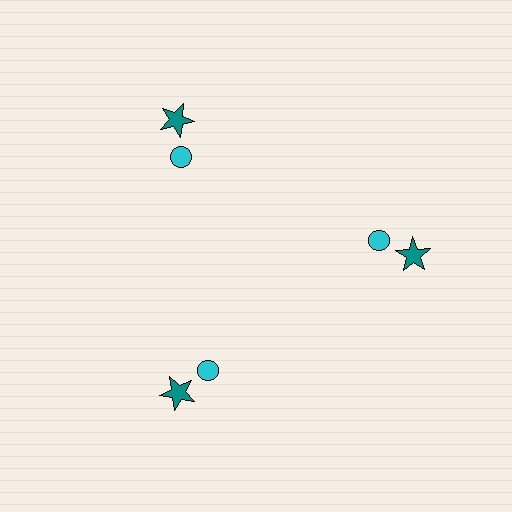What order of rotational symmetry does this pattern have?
This pattern has 3-fold rotational symmetry.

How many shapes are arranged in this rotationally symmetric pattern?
There are 6 shapes, arranged in 3 groups of 2.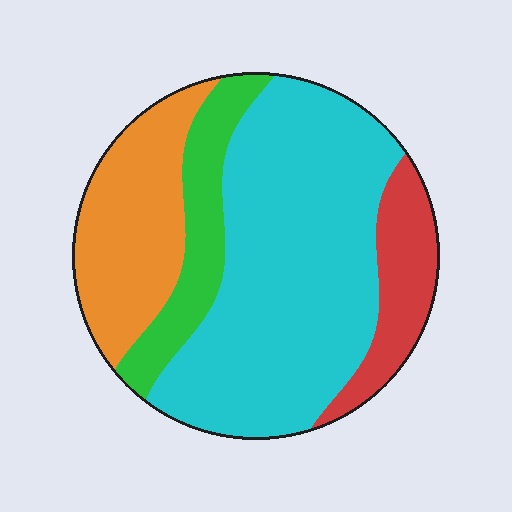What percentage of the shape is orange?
Orange covers around 20% of the shape.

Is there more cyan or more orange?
Cyan.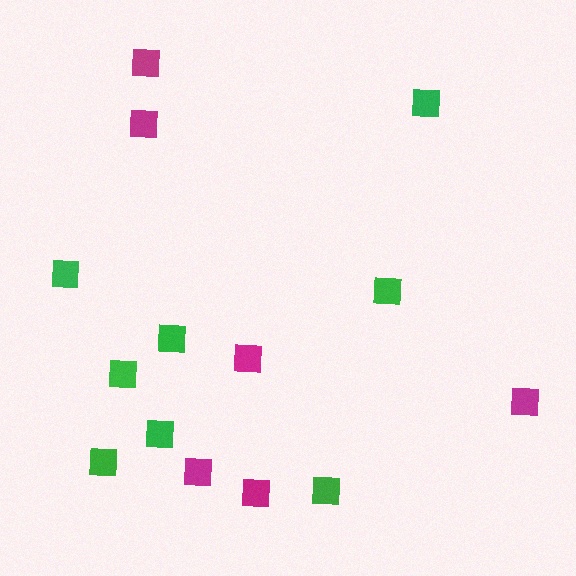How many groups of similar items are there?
There are 2 groups: one group of magenta squares (6) and one group of green squares (8).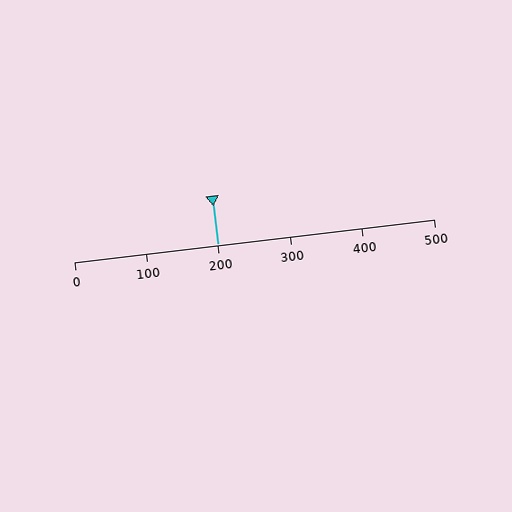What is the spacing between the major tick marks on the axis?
The major ticks are spaced 100 apart.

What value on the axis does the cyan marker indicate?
The marker indicates approximately 200.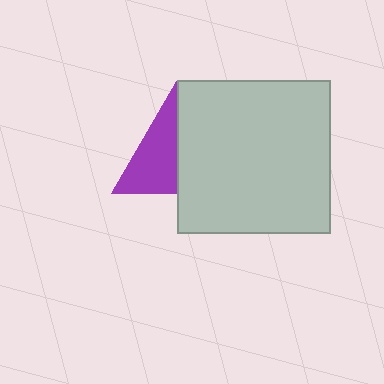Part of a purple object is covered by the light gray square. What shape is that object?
It is a triangle.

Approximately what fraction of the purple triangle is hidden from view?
Roughly 48% of the purple triangle is hidden behind the light gray square.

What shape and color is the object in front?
The object in front is a light gray square.